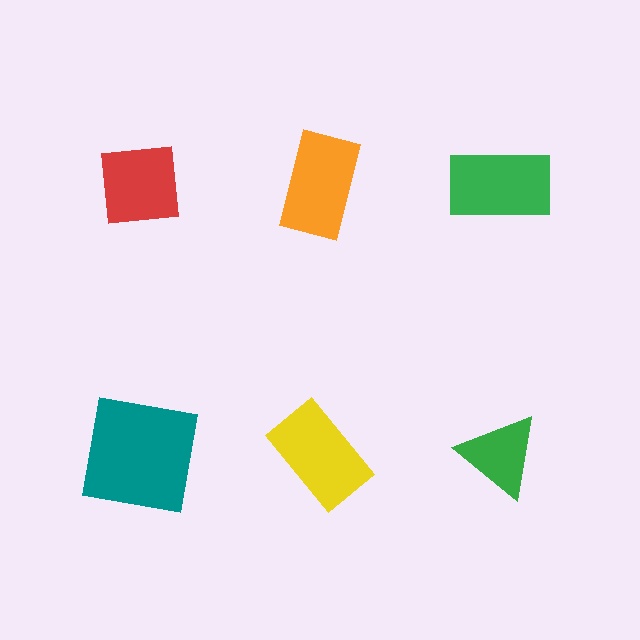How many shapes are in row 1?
3 shapes.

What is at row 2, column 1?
A teal square.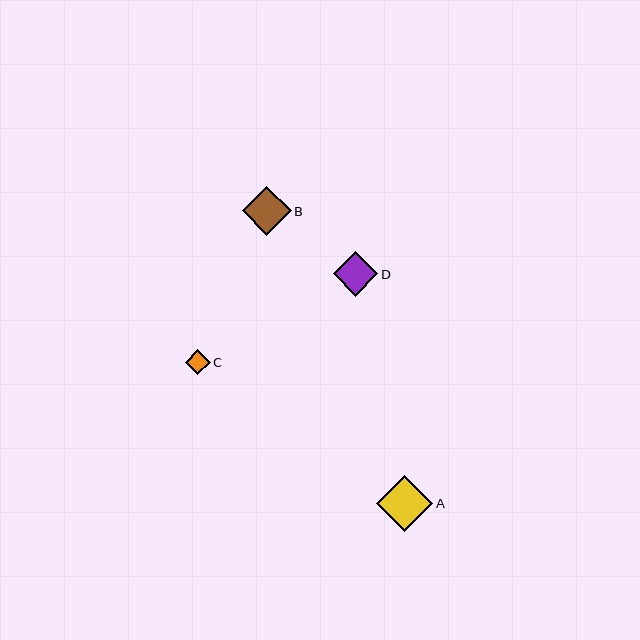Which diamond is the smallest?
Diamond C is the smallest with a size of approximately 25 pixels.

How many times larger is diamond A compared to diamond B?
Diamond A is approximately 1.2 times the size of diamond B.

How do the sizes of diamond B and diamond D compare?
Diamond B and diamond D are approximately the same size.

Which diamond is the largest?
Diamond A is the largest with a size of approximately 56 pixels.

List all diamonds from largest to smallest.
From largest to smallest: A, B, D, C.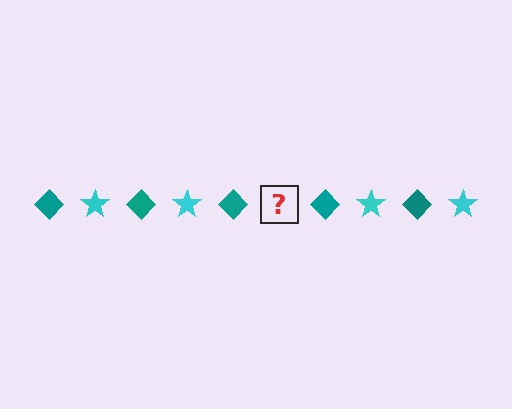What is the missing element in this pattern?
The missing element is a cyan star.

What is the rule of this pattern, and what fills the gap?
The rule is that the pattern alternates between teal diamond and cyan star. The gap should be filled with a cyan star.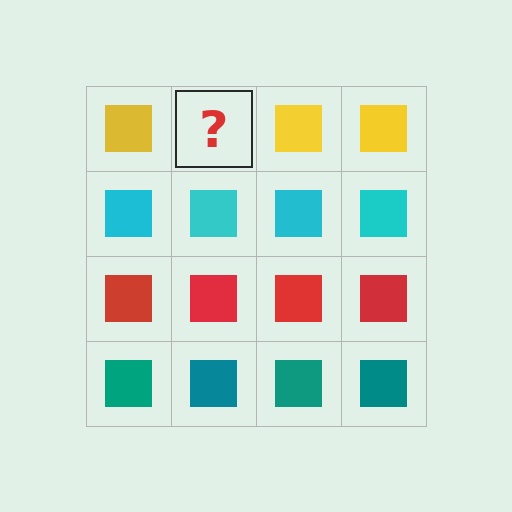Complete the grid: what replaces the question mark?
The question mark should be replaced with a yellow square.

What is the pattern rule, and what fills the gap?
The rule is that each row has a consistent color. The gap should be filled with a yellow square.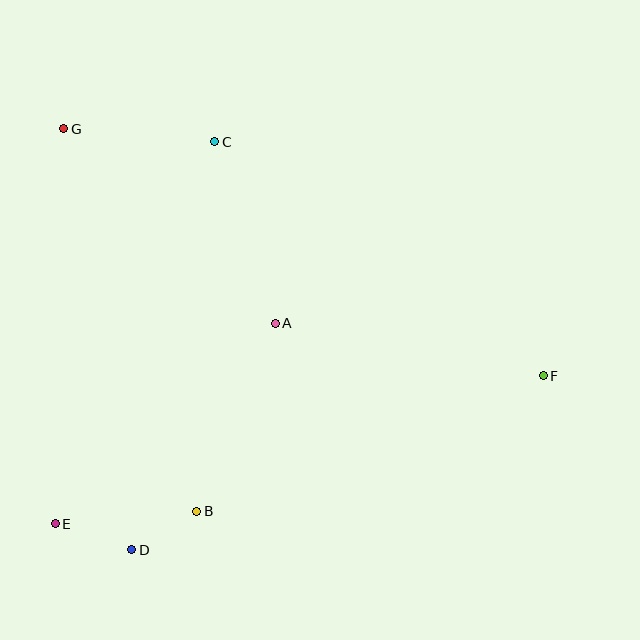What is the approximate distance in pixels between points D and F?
The distance between D and F is approximately 447 pixels.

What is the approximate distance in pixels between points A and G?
The distance between A and G is approximately 287 pixels.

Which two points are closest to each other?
Points B and D are closest to each other.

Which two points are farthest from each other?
Points F and G are farthest from each other.